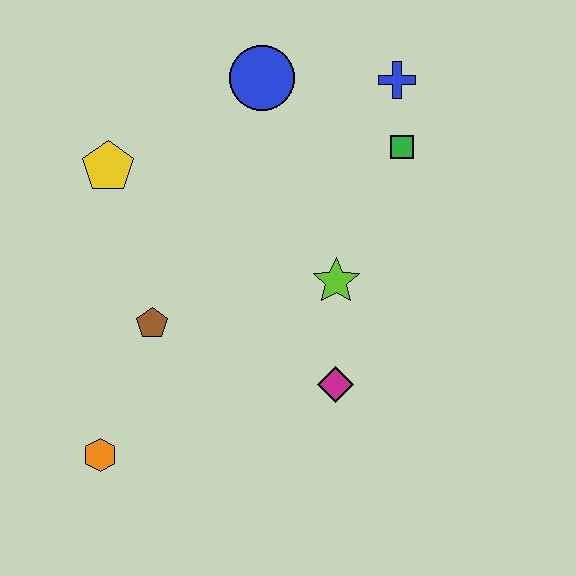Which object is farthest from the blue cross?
The orange hexagon is farthest from the blue cross.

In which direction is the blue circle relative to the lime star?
The blue circle is above the lime star.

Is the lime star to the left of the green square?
Yes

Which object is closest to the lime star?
The magenta diamond is closest to the lime star.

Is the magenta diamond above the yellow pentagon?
No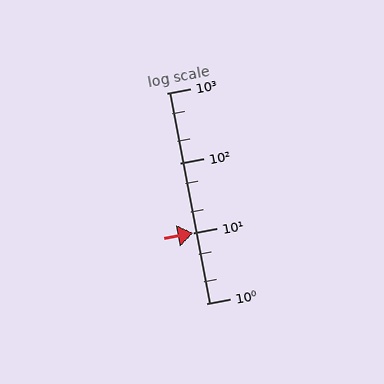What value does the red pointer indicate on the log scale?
The pointer indicates approximately 10.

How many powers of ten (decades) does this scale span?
The scale spans 3 decades, from 1 to 1000.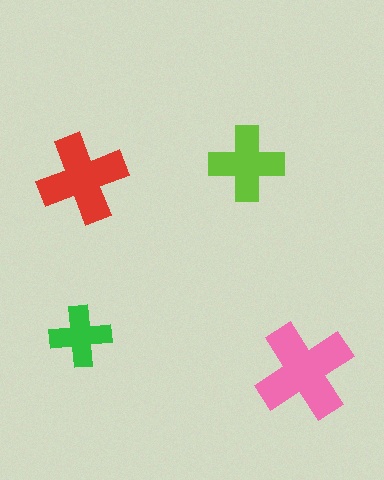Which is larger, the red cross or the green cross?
The red one.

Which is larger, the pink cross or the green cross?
The pink one.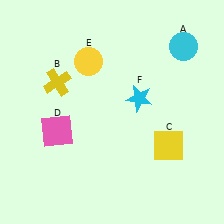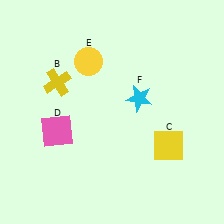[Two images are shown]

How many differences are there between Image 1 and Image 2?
There is 1 difference between the two images.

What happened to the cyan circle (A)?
The cyan circle (A) was removed in Image 2. It was in the top-right area of Image 1.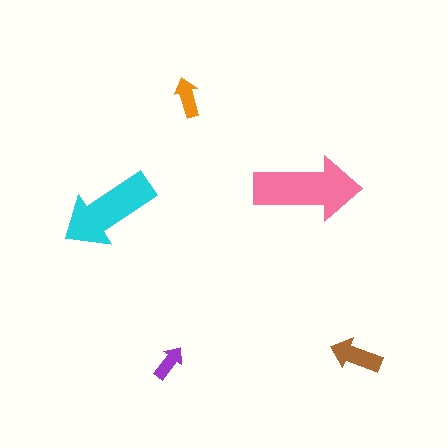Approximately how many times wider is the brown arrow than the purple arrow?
About 1.5 times wider.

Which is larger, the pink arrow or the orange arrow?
The pink one.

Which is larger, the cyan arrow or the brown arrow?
The cyan one.